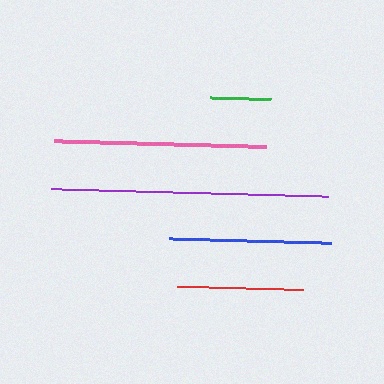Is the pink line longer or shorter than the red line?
The pink line is longer than the red line.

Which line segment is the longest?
The purple line is the longest at approximately 277 pixels.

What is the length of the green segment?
The green segment is approximately 61 pixels long.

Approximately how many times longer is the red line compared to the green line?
The red line is approximately 2.1 times the length of the green line.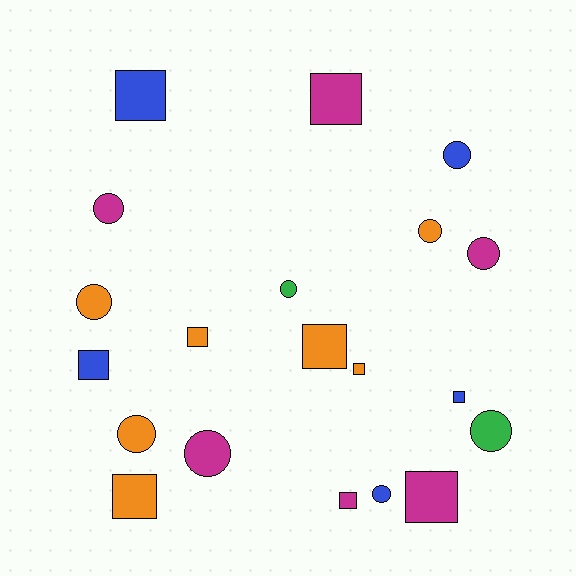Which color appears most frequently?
Orange, with 7 objects.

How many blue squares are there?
There are 3 blue squares.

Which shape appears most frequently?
Circle, with 10 objects.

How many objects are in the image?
There are 20 objects.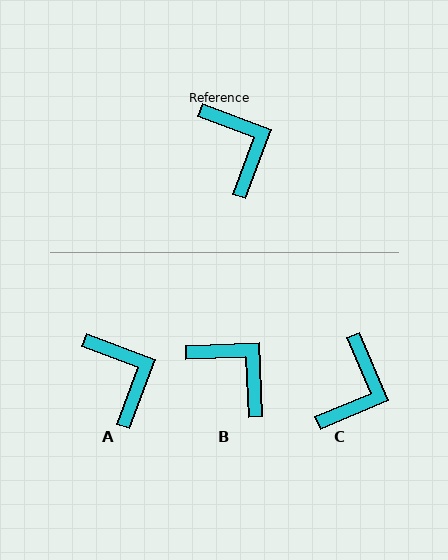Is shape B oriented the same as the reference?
No, it is off by about 23 degrees.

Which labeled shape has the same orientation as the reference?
A.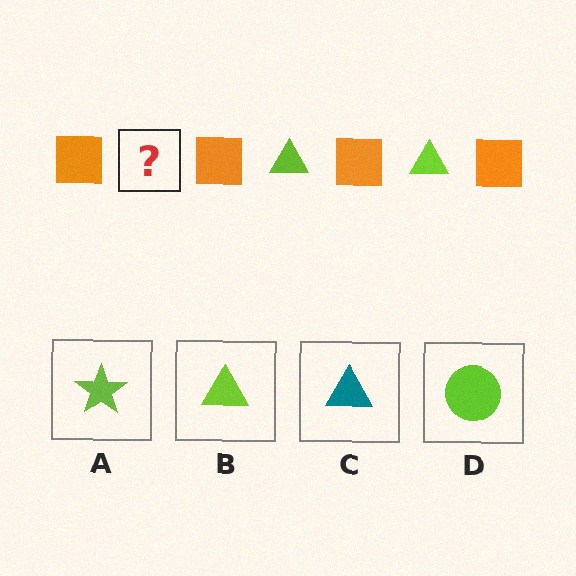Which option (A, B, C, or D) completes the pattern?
B.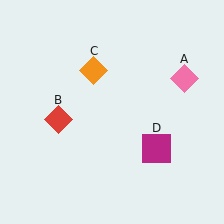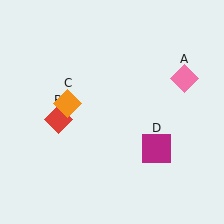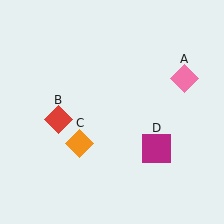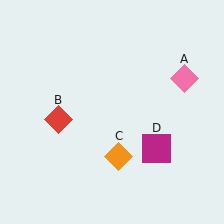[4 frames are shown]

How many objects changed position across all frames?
1 object changed position: orange diamond (object C).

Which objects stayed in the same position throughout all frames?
Pink diamond (object A) and red diamond (object B) and magenta square (object D) remained stationary.